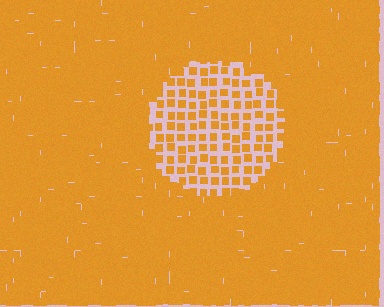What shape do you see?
I see a circle.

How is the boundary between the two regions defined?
The boundary is defined by a change in element density (approximately 2.6x ratio). All elements are the same color, size, and shape.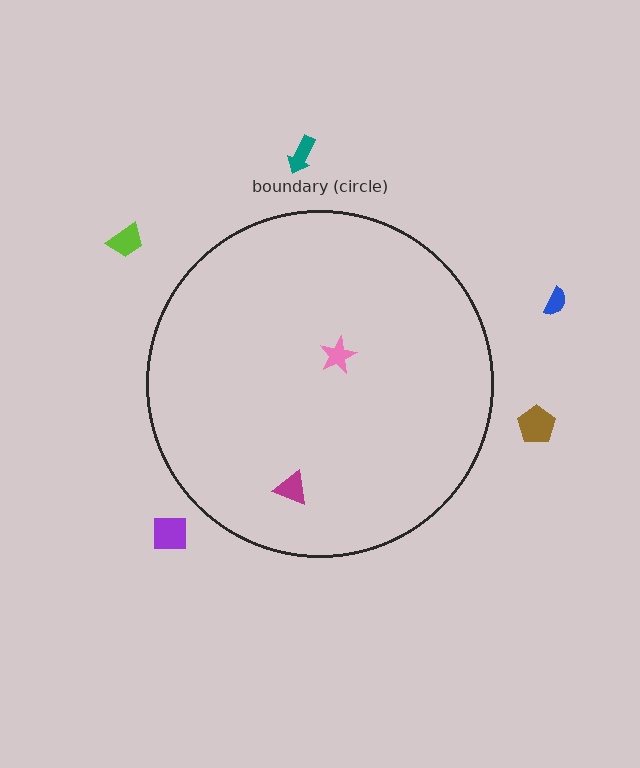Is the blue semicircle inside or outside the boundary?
Outside.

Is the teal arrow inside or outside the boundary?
Outside.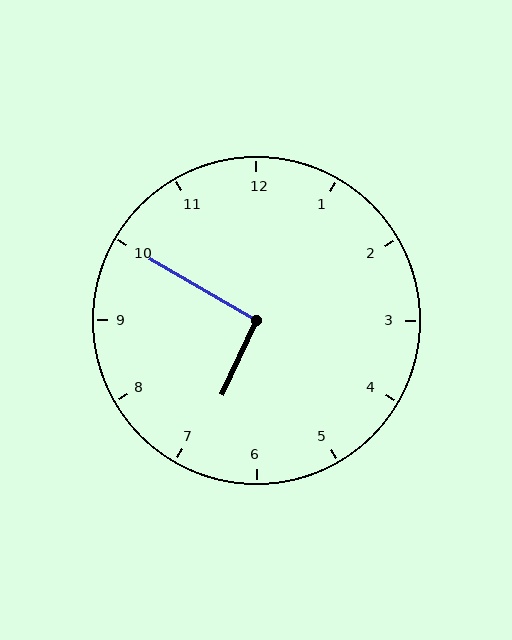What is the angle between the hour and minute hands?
Approximately 95 degrees.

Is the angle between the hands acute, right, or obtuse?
It is right.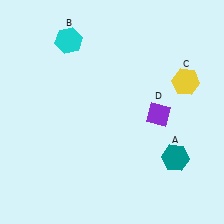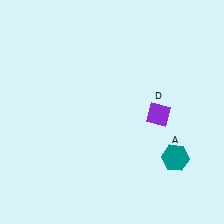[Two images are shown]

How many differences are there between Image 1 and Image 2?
There are 2 differences between the two images.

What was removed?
The yellow hexagon (C), the cyan hexagon (B) were removed in Image 2.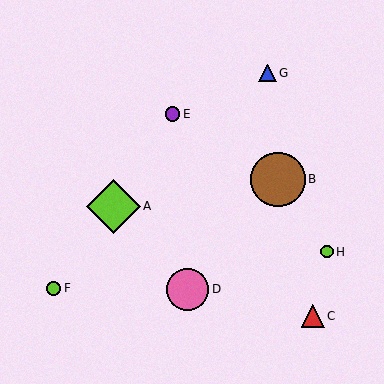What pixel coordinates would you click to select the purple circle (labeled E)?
Click at (173, 114) to select the purple circle E.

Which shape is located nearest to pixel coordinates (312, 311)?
The red triangle (labeled C) at (313, 316) is nearest to that location.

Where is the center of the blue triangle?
The center of the blue triangle is at (267, 73).